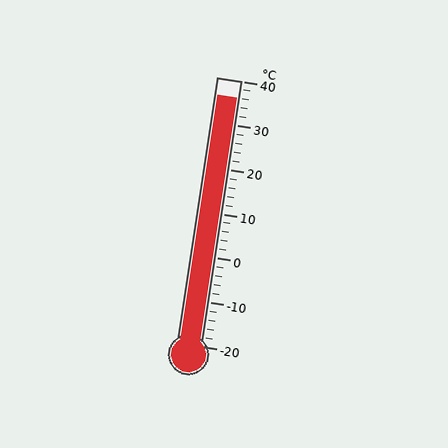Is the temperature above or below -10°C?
The temperature is above -10°C.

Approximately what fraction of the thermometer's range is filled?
The thermometer is filled to approximately 95% of its range.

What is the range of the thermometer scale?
The thermometer scale ranges from -20°C to 40°C.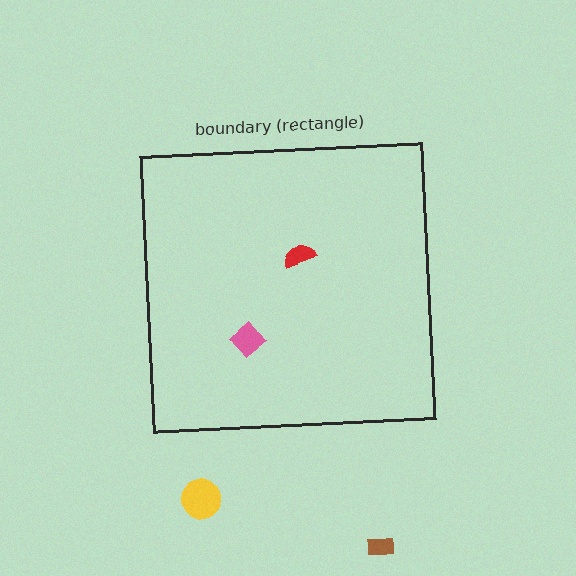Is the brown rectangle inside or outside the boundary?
Outside.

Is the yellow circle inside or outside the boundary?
Outside.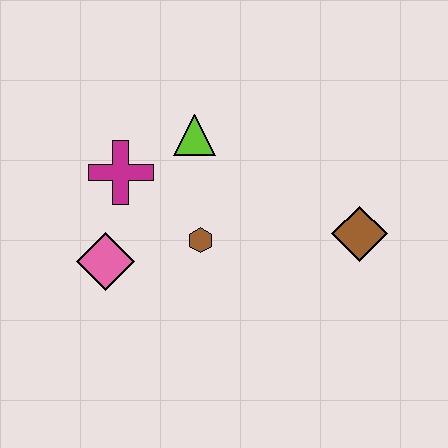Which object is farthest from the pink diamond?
The brown diamond is farthest from the pink diamond.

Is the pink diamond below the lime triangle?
Yes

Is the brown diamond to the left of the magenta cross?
No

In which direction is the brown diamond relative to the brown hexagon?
The brown diamond is to the right of the brown hexagon.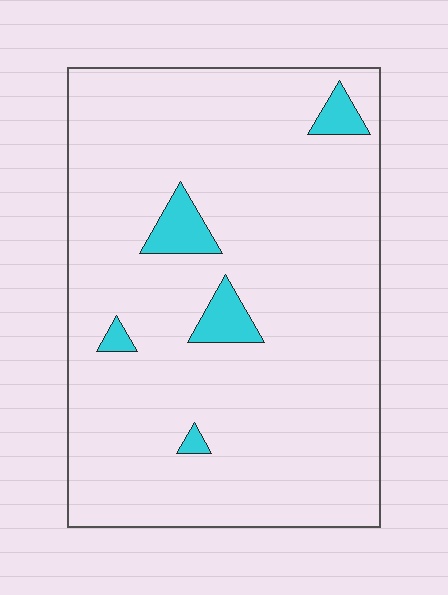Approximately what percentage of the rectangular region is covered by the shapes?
Approximately 5%.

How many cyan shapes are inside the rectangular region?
5.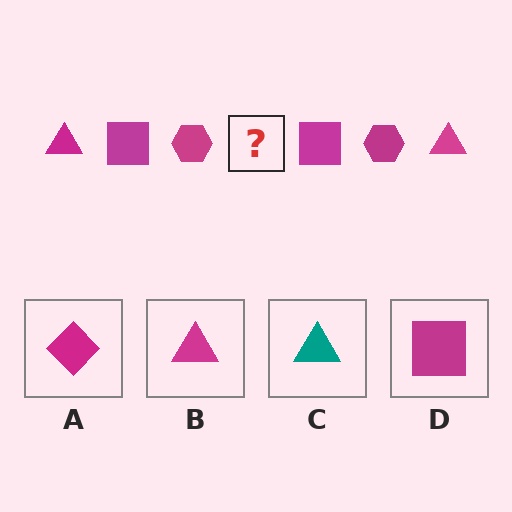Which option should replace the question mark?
Option B.